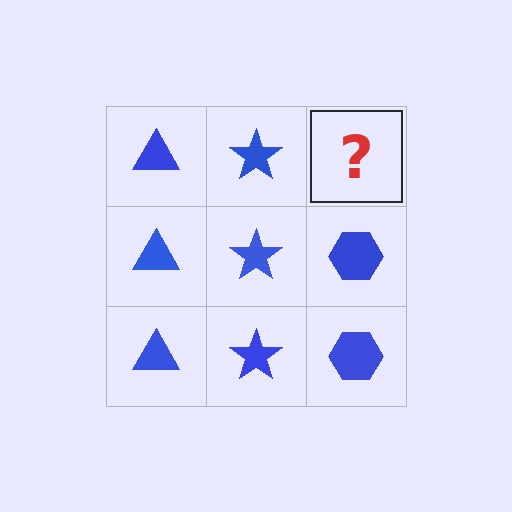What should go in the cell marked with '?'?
The missing cell should contain a blue hexagon.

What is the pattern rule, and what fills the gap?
The rule is that each column has a consistent shape. The gap should be filled with a blue hexagon.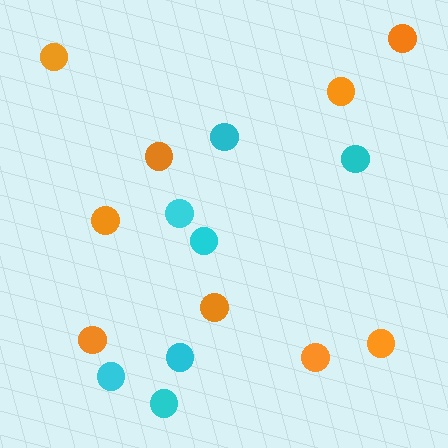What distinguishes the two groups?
There are 2 groups: one group of cyan circles (7) and one group of orange circles (9).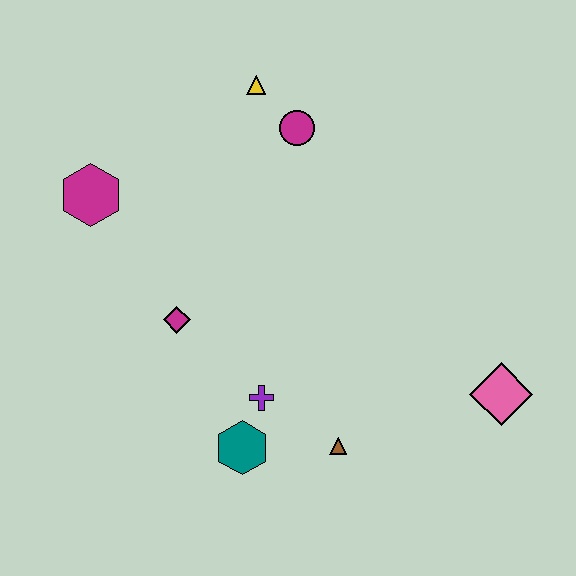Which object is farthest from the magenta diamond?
The pink diamond is farthest from the magenta diamond.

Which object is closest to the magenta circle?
The yellow triangle is closest to the magenta circle.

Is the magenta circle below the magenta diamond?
No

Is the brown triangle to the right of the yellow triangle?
Yes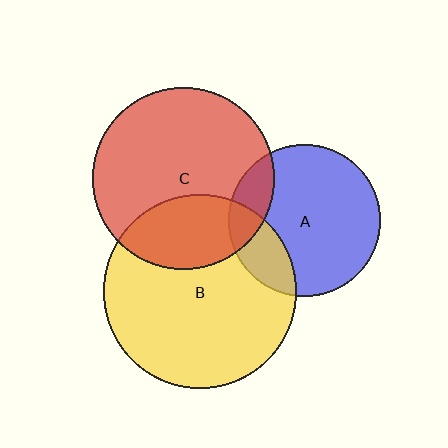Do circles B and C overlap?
Yes.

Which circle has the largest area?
Circle B (yellow).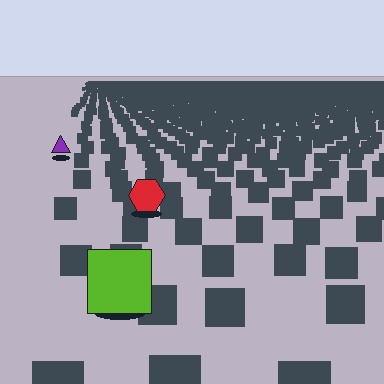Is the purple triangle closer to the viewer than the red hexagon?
No. The red hexagon is closer — you can tell from the texture gradient: the ground texture is coarser near it.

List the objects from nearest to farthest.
From nearest to farthest: the lime square, the red hexagon, the purple triangle.